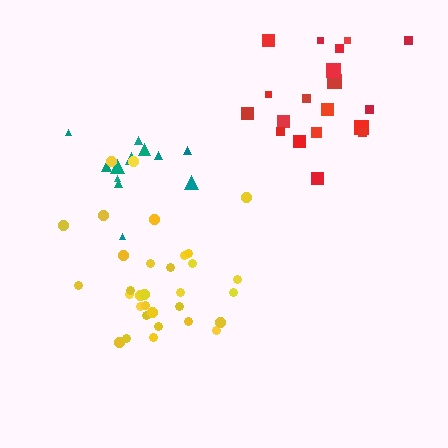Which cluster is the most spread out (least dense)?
Red.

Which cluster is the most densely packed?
Teal.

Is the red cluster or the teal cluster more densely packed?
Teal.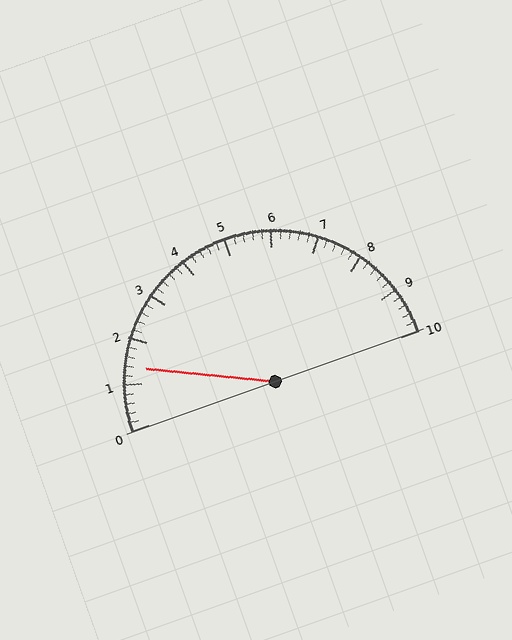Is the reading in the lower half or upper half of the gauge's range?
The reading is in the lower half of the range (0 to 10).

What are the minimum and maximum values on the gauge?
The gauge ranges from 0 to 10.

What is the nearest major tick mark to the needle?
The nearest major tick mark is 1.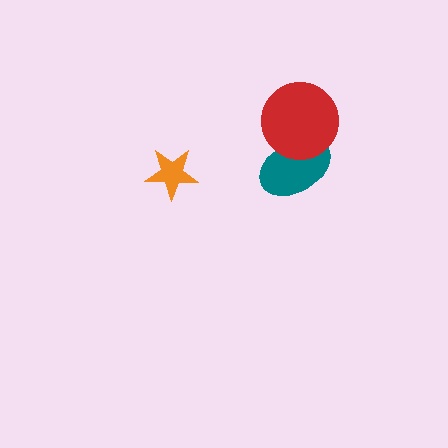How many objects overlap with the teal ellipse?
1 object overlaps with the teal ellipse.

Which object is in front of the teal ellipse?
The red circle is in front of the teal ellipse.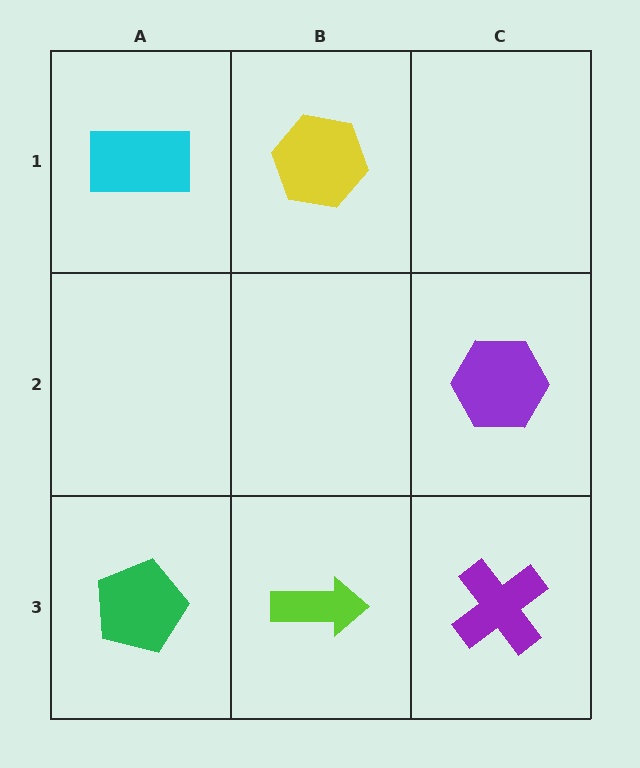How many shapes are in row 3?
3 shapes.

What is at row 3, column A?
A green pentagon.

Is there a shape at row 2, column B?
No, that cell is empty.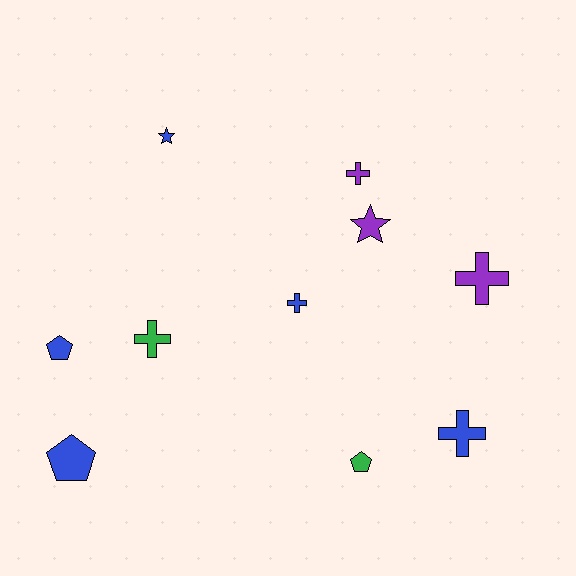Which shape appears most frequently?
Cross, with 5 objects.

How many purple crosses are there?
There are 2 purple crosses.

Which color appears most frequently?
Blue, with 5 objects.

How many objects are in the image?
There are 10 objects.